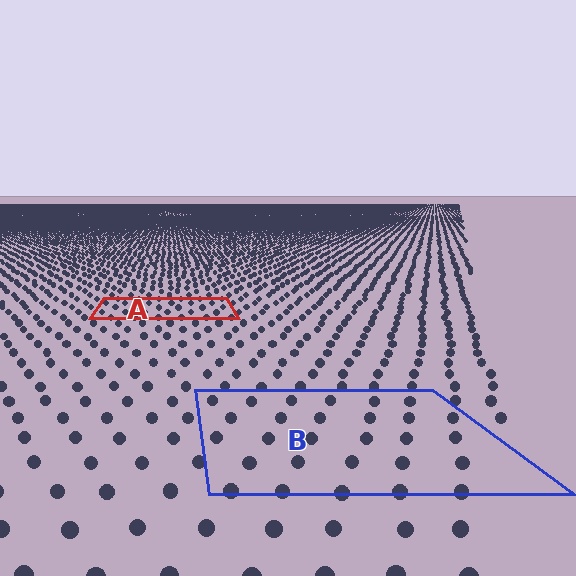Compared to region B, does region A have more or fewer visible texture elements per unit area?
Region A has more texture elements per unit area — they are packed more densely because it is farther away.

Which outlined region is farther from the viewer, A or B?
Region A is farther from the viewer — the texture elements inside it appear smaller and more densely packed.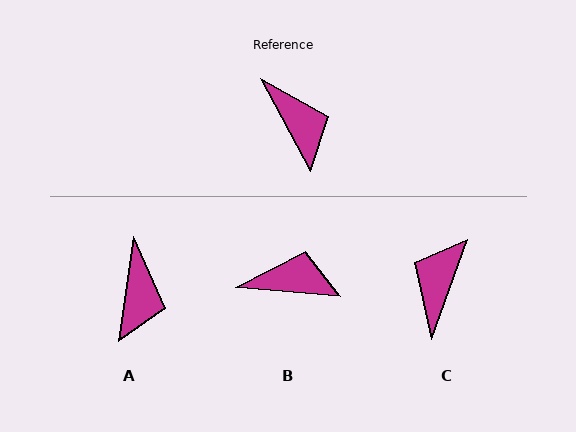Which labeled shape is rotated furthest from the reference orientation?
C, about 132 degrees away.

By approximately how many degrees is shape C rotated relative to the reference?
Approximately 132 degrees counter-clockwise.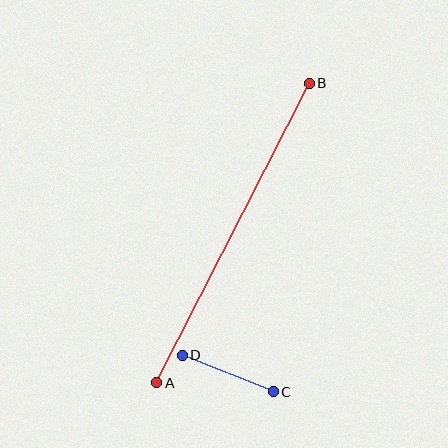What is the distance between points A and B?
The distance is approximately 336 pixels.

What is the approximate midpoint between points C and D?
The midpoint is at approximately (228, 373) pixels.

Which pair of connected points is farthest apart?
Points A and B are farthest apart.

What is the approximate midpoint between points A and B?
The midpoint is at approximately (233, 233) pixels.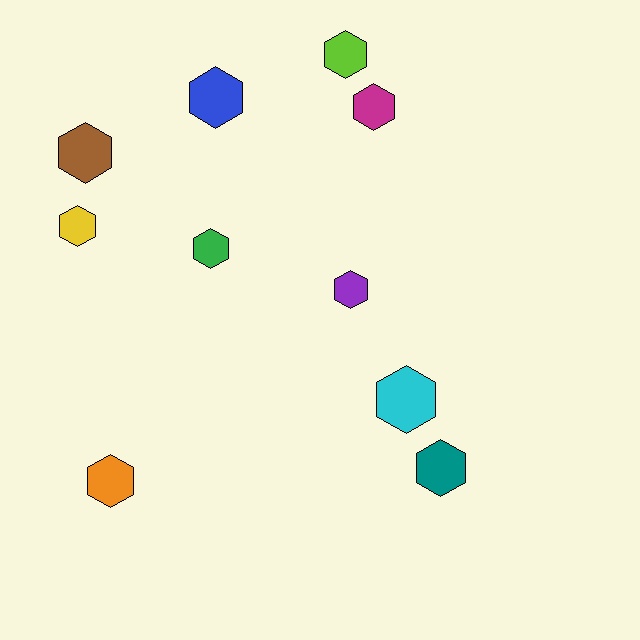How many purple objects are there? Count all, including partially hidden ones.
There is 1 purple object.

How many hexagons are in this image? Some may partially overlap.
There are 10 hexagons.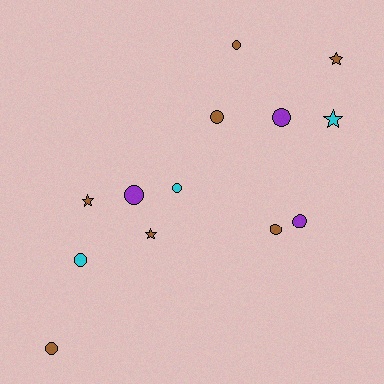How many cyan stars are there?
There is 1 cyan star.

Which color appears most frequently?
Brown, with 7 objects.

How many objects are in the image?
There are 13 objects.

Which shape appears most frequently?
Circle, with 9 objects.